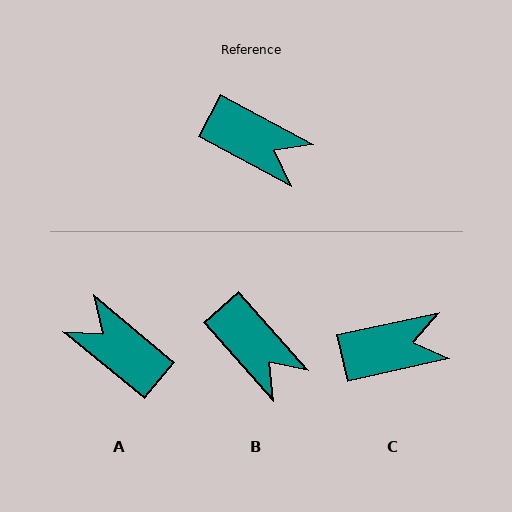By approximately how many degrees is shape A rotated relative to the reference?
Approximately 169 degrees counter-clockwise.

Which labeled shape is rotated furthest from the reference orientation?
A, about 169 degrees away.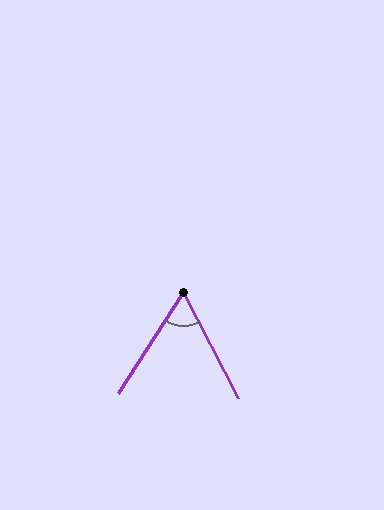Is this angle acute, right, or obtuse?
It is acute.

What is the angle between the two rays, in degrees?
Approximately 60 degrees.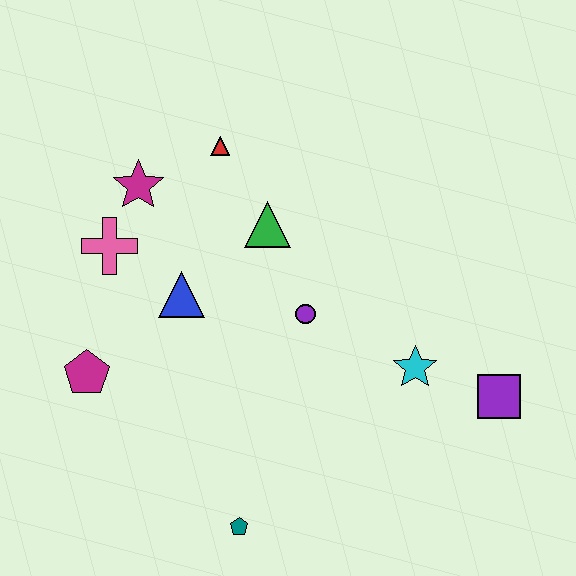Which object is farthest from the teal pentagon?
The red triangle is farthest from the teal pentagon.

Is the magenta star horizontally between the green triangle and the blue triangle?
No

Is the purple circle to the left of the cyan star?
Yes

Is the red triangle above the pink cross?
Yes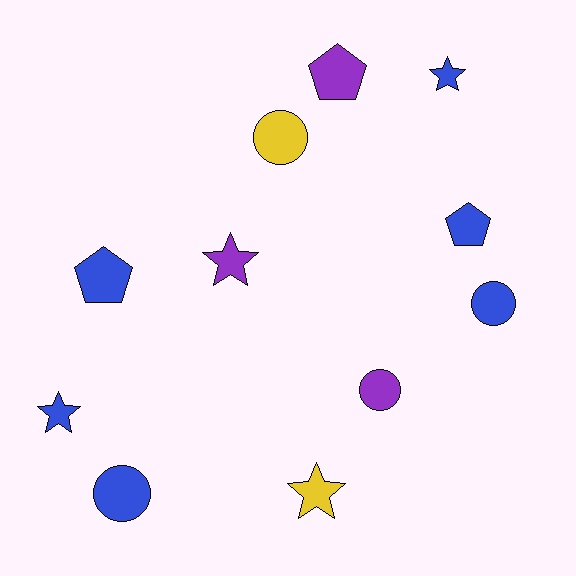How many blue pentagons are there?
There are 2 blue pentagons.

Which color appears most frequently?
Blue, with 6 objects.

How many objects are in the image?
There are 11 objects.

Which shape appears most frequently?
Star, with 4 objects.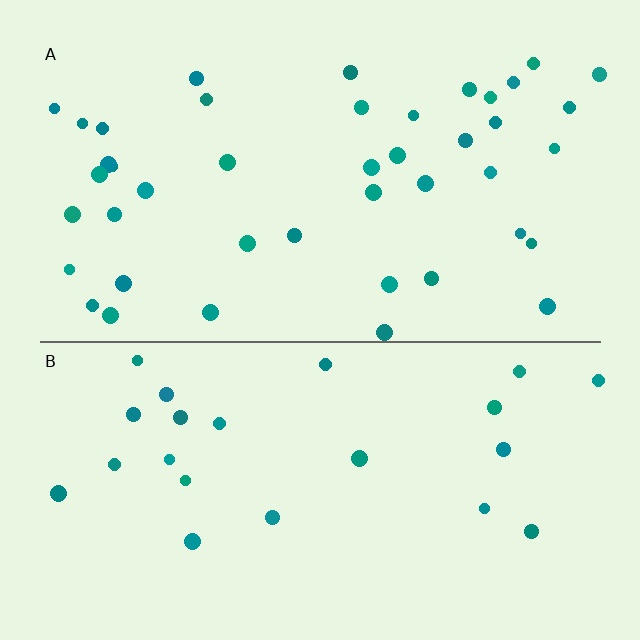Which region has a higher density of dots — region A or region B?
A (the top).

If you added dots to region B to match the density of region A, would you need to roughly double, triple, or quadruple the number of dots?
Approximately double.